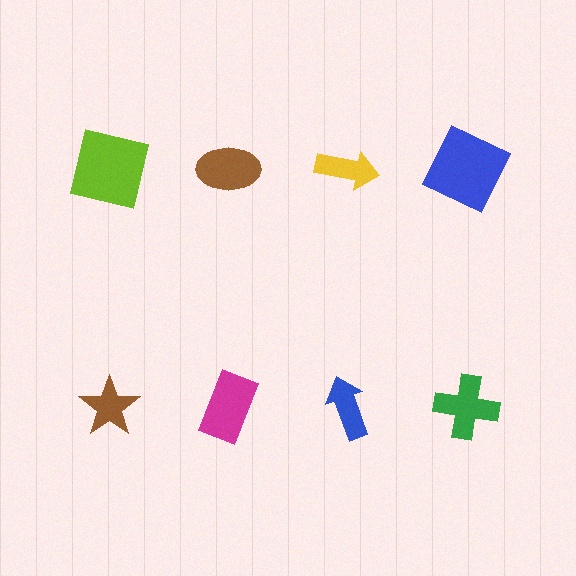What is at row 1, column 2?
A brown ellipse.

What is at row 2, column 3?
A blue arrow.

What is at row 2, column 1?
A brown star.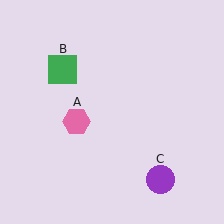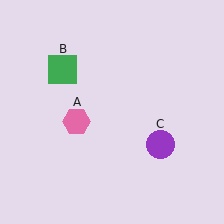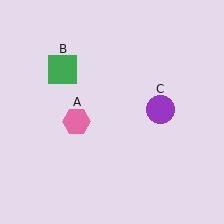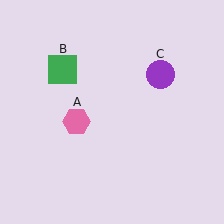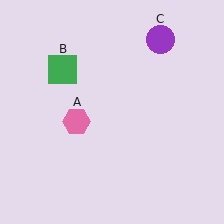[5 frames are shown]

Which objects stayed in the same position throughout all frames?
Pink hexagon (object A) and green square (object B) remained stationary.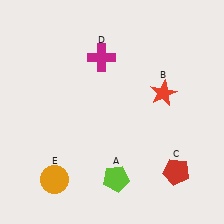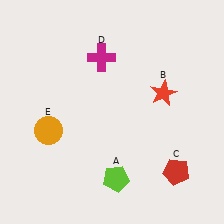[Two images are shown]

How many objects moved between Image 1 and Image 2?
1 object moved between the two images.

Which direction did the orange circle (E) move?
The orange circle (E) moved up.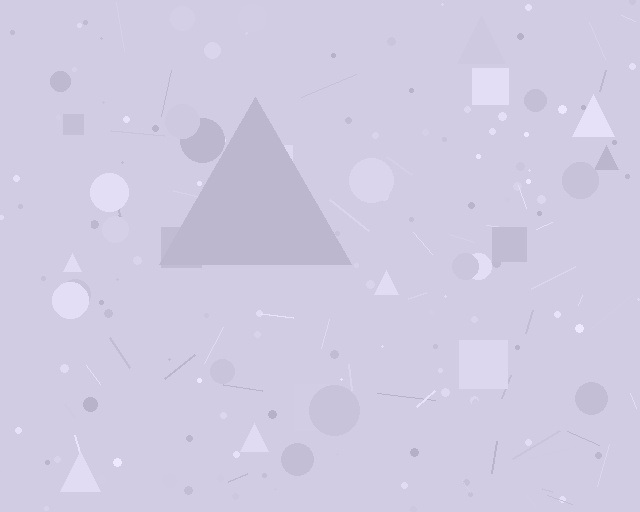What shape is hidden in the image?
A triangle is hidden in the image.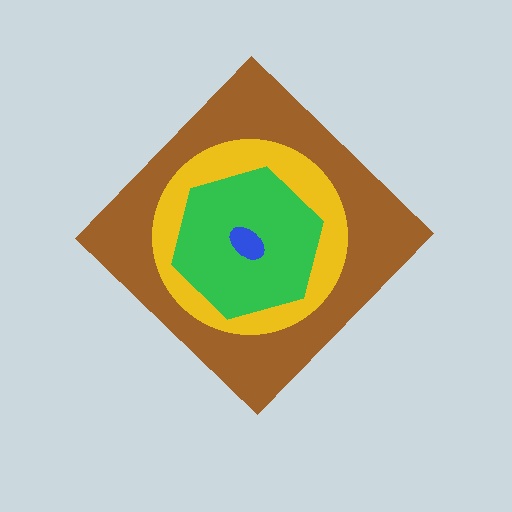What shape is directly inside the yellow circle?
The green hexagon.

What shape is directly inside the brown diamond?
The yellow circle.